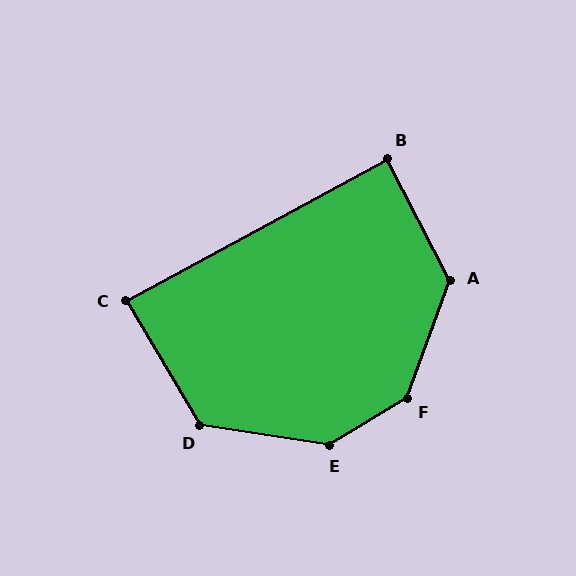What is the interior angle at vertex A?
Approximately 132 degrees (obtuse).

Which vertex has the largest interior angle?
F, at approximately 141 degrees.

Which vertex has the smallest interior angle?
C, at approximately 88 degrees.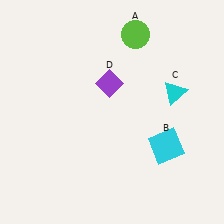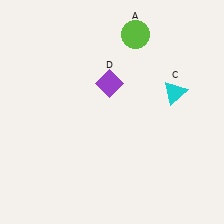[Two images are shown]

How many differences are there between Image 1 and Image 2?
There is 1 difference between the two images.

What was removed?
The cyan square (B) was removed in Image 2.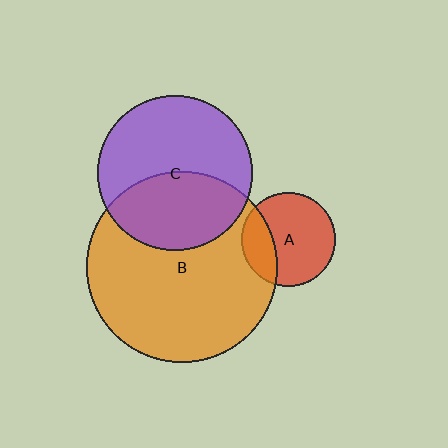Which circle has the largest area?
Circle B (orange).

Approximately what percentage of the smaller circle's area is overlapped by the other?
Approximately 25%.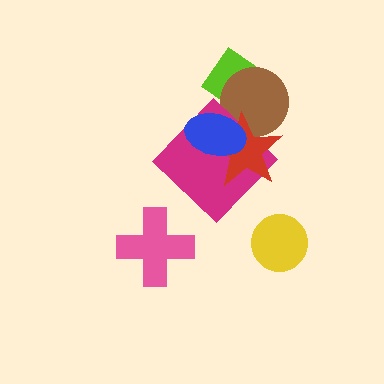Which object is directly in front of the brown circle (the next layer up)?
The red star is directly in front of the brown circle.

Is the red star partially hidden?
Yes, it is partially covered by another shape.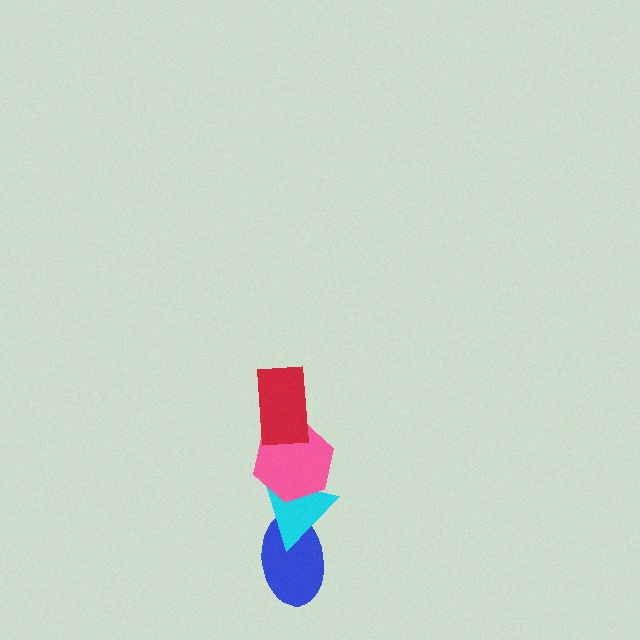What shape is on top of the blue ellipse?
The cyan triangle is on top of the blue ellipse.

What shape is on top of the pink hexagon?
The red rectangle is on top of the pink hexagon.